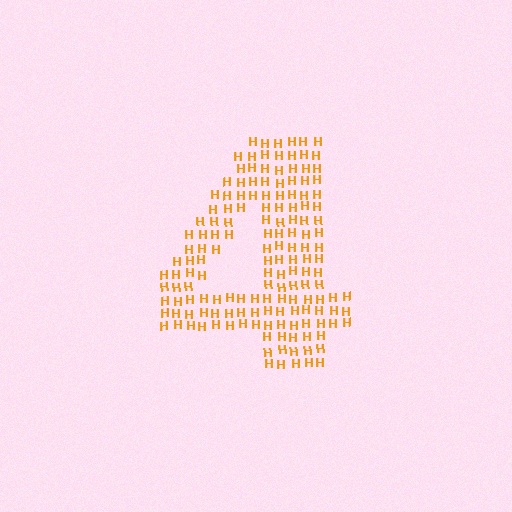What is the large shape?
The large shape is the digit 4.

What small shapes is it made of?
It is made of small letter H's.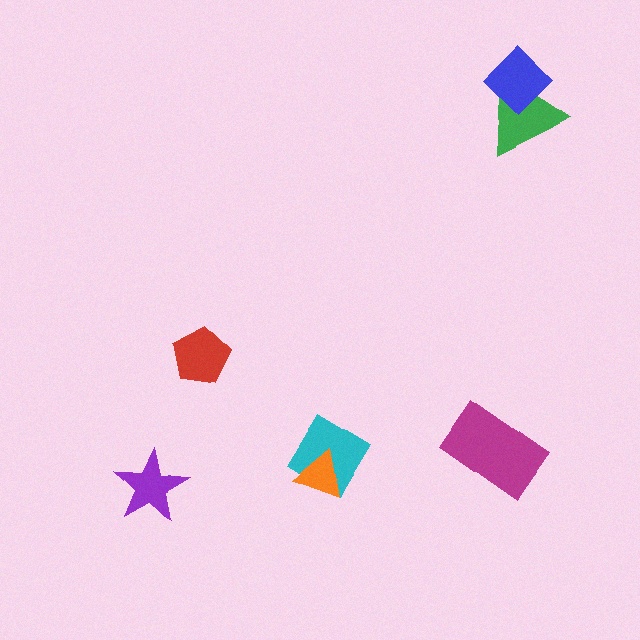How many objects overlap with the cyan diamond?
1 object overlaps with the cyan diamond.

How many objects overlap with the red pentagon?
0 objects overlap with the red pentagon.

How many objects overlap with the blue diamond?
1 object overlaps with the blue diamond.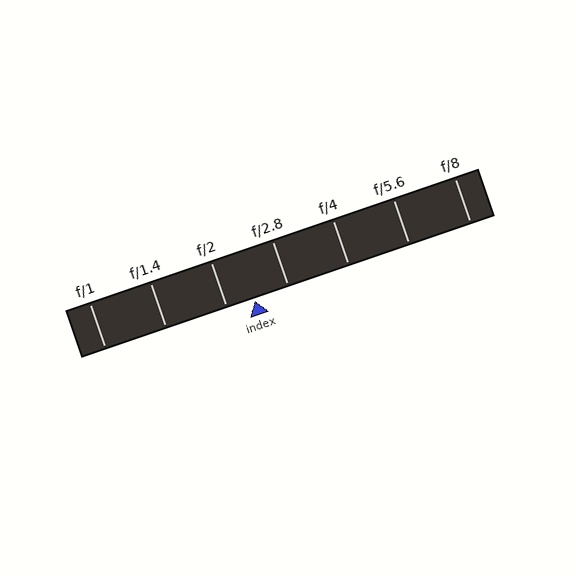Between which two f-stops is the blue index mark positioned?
The index mark is between f/2 and f/2.8.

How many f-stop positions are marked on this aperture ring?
There are 7 f-stop positions marked.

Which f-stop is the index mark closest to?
The index mark is closest to f/2.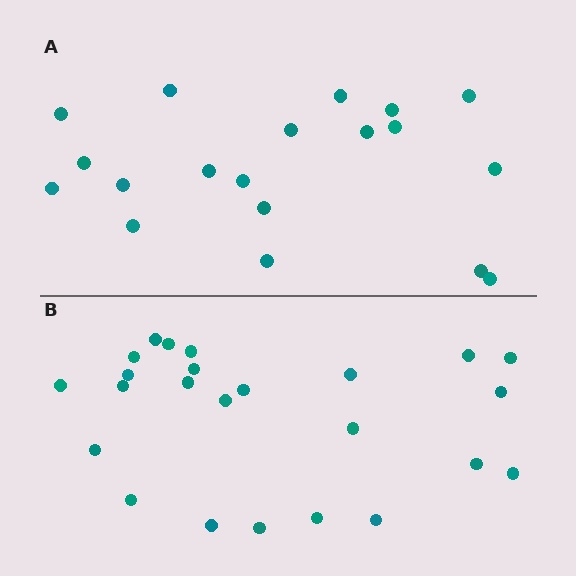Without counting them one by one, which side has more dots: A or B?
Region B (the bottom region) has more dots.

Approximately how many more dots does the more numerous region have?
Region B has about 5 more dots than region A.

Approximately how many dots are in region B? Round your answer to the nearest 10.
About 20 dots. (The exact count is 24, which rounds to 20.)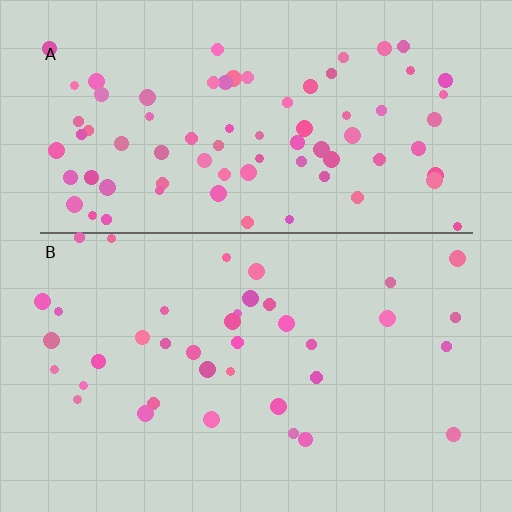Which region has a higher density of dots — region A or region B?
A (the top).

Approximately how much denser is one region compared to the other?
Approximately 2.1× — region A over region B.